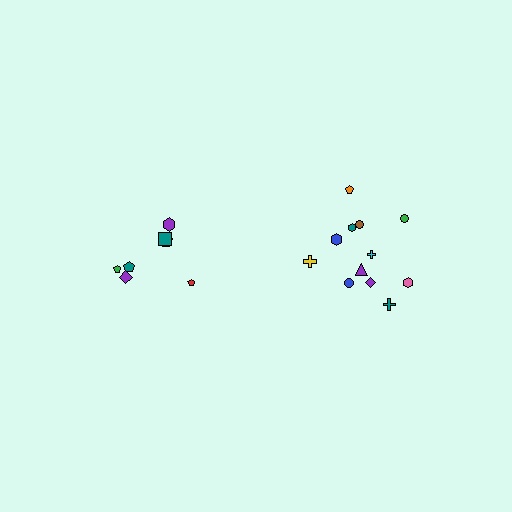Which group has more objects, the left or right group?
The right group.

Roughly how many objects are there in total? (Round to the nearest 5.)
Roughly 20 objects in total.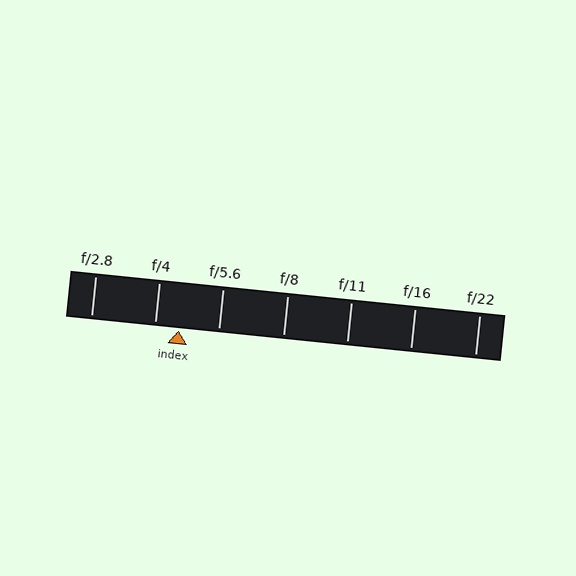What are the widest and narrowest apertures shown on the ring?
The widest aperture shown is f/2.8 and the narrowest is f/22.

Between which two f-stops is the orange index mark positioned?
The index mark is between f/4 and f/5.6.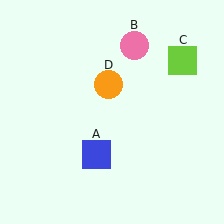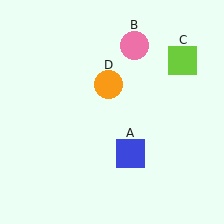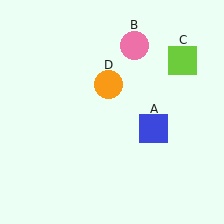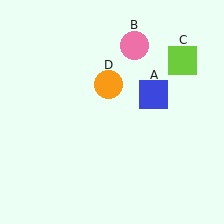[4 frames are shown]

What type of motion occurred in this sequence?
The blue square (object A) rotated counterclockwise around the center of the scene.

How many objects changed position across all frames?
1 object changed position: blue square (object A).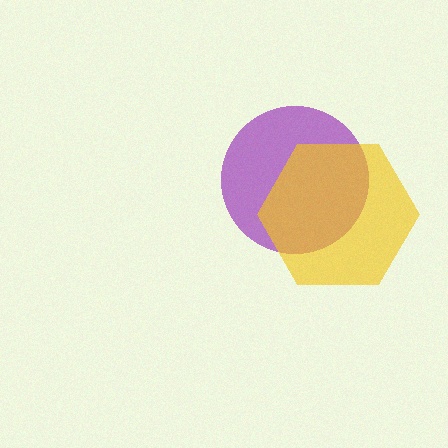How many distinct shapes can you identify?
There are 2 distinct shapes: a purple circle, a yellow hexagon.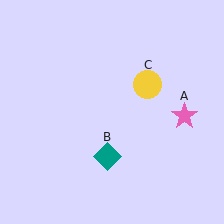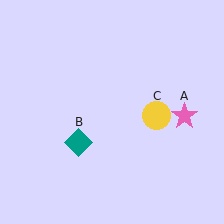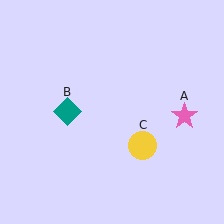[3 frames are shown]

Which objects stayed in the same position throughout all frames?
Pink star (object A) remained stationary.